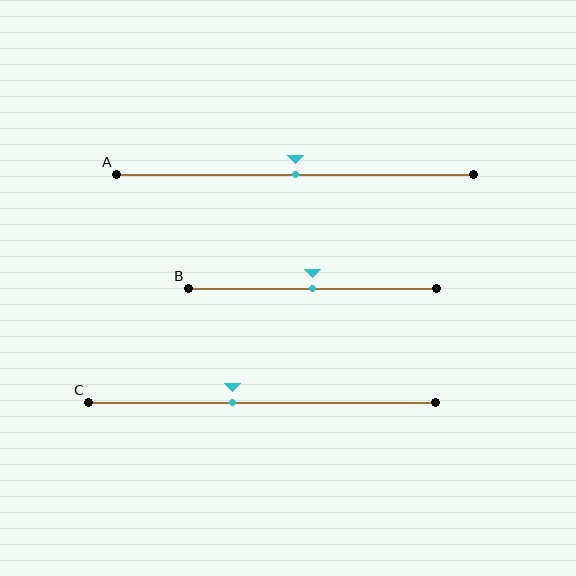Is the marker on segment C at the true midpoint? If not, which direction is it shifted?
No, the marker on segment C is shifted to the left by about 8% of the segment length.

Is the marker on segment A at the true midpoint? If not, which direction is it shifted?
Yes, the marker on segment A is at the true midpoint.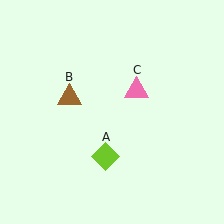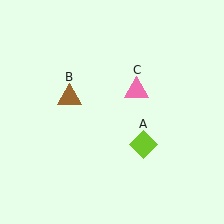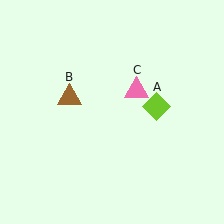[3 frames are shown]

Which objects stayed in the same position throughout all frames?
Brown triangle (object B) and pink triangle (object C) remained stationary.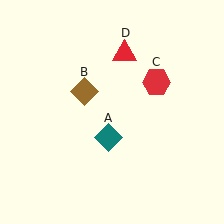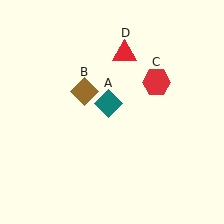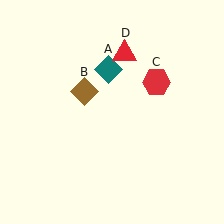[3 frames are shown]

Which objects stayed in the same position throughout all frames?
Brown diamond (object B) and red hexagon (object C) and red triangle (object D) remained stationary.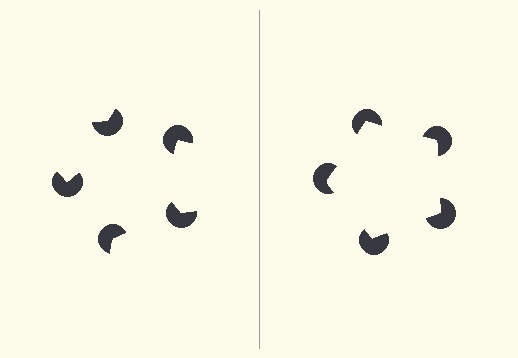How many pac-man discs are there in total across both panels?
10 — 5 on each side.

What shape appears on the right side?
An illusory pentagon.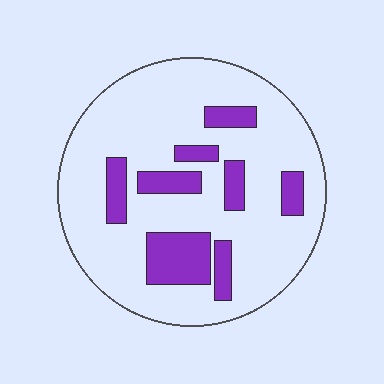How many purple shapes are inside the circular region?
8.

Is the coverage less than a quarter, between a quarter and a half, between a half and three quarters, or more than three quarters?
Less than a quarter.